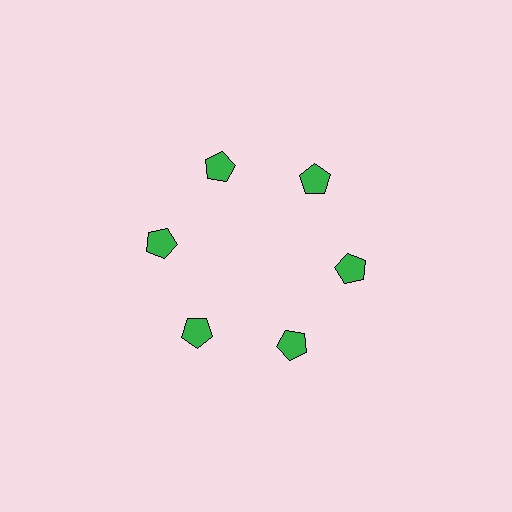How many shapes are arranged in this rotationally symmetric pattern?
There are 6 shapes, arranged in 6 groups of 1.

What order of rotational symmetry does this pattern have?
This pattern has 6-fold rotational symmetry.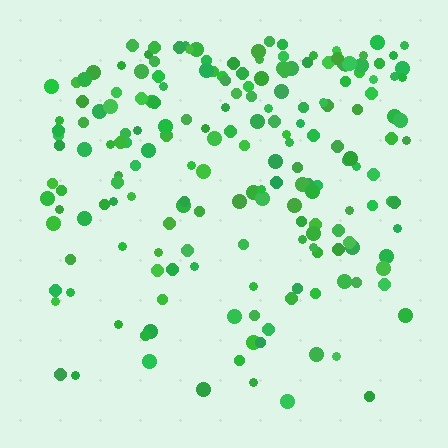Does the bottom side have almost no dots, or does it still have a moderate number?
Still a moderate number, just noticeably fewer than the top.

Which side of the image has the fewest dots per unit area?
The bottom.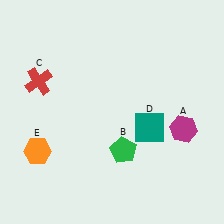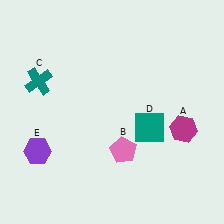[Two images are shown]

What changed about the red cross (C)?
In Image 1, C is red. In Image 2, it changed to teal.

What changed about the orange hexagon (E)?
In Image 1, E is orange. In Image 2, it changed to purple.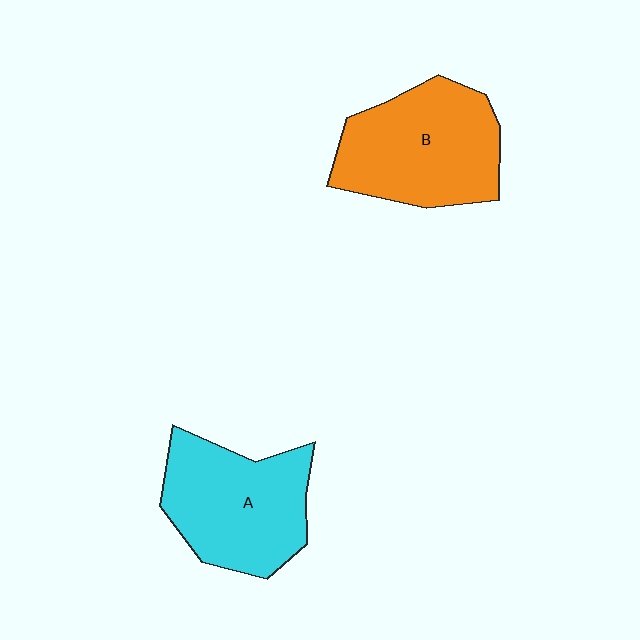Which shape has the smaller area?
Shape A (cyan).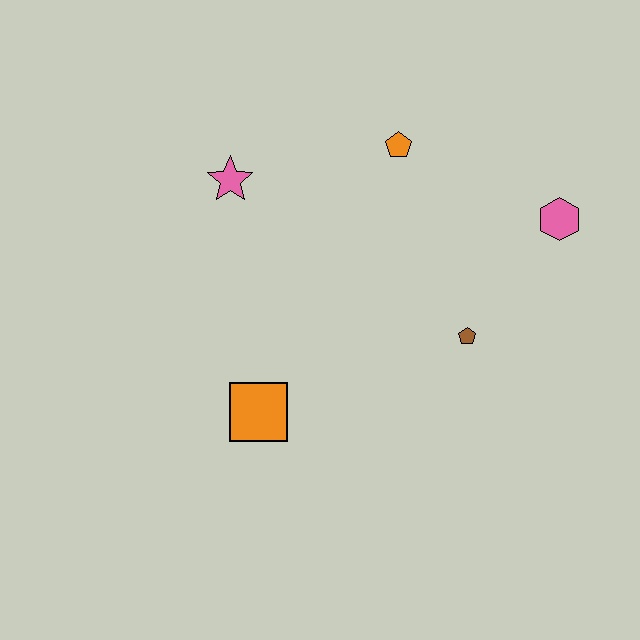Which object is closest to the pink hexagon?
The brown pentagon is closest to the pink hexagon.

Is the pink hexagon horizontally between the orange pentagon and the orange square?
No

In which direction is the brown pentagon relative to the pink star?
The brown pentagon is to the right of the pink star.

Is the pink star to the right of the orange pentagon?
No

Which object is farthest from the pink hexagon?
The orange square is farthest from the pink hexagon.